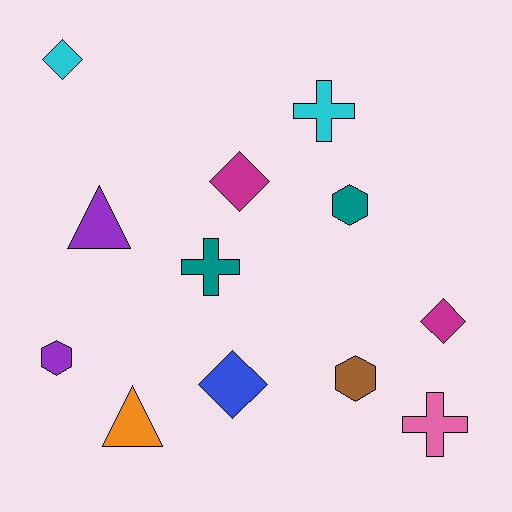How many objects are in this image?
There are 12 objects.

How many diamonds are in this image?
There are 4 diamonds.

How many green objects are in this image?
There are no green objects.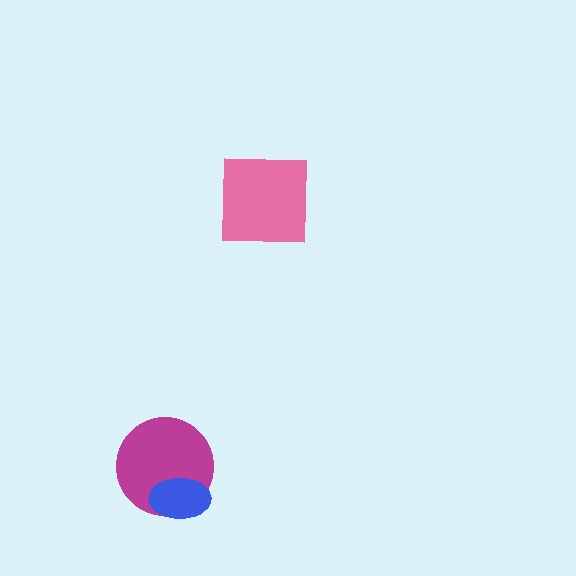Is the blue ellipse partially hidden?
No, no other shape covers it.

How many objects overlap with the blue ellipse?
1 object overlaps with the blue ellipse.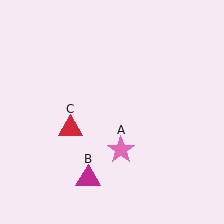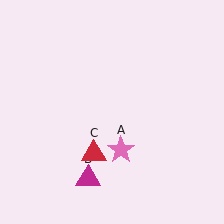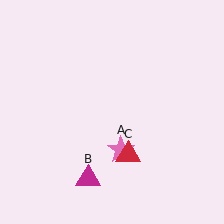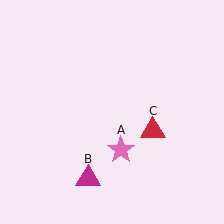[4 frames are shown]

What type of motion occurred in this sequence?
The red triangle (object C) rotated counterclockwise around the center of the scene.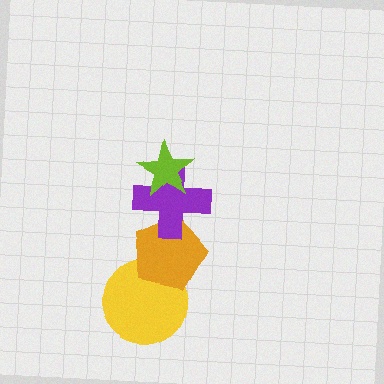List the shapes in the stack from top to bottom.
From top to bottom: the lime star, the purple cross, the orange pentagon, the yellow circle.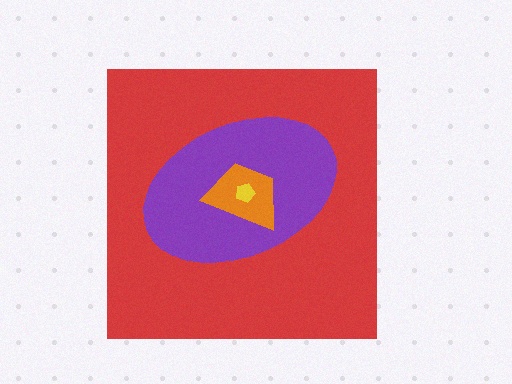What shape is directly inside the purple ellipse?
The orange trapezoid.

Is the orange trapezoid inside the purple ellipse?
Yes.